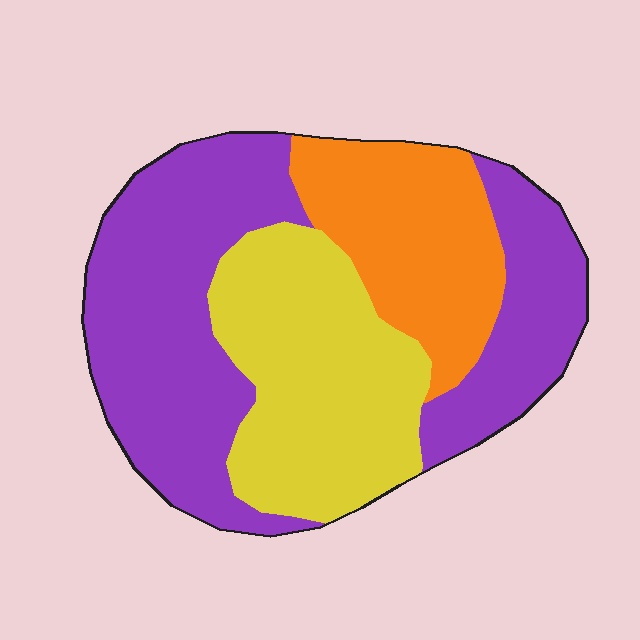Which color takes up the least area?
Orange, at roughly 20%.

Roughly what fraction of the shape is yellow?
Yellow covers 30% of the shape.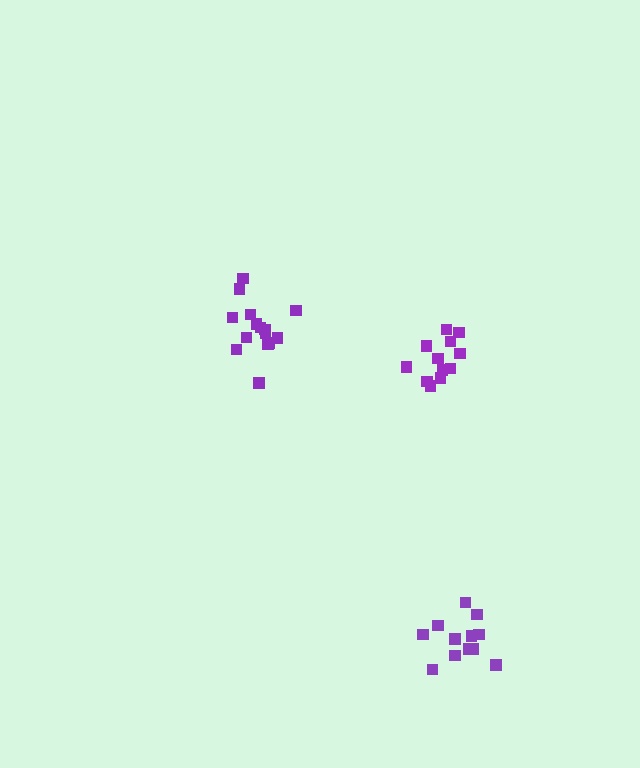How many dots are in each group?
Group 1: 12 dots, Group 2: 12 dots, Group 3: 15 dots (39 total).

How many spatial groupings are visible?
There are 3 spatial groupings.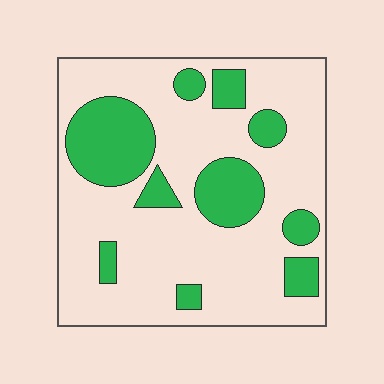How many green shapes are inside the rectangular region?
10.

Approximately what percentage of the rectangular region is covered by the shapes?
Approximately 25%.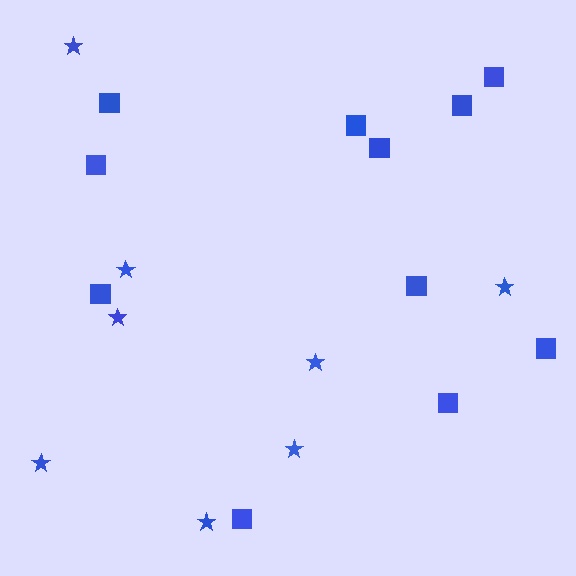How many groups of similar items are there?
There are 2 groups: one group of squares (11) and one group of stars (8).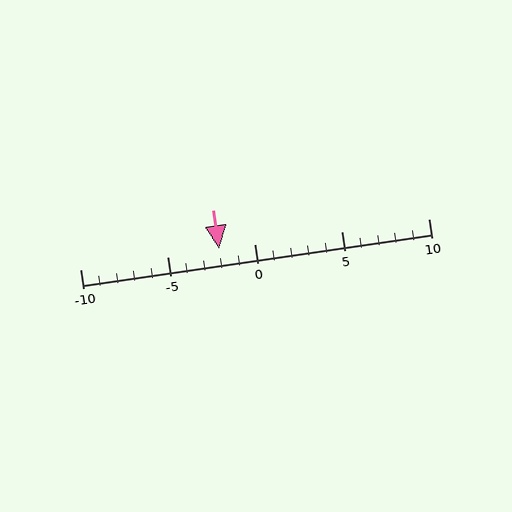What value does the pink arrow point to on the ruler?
The pink arrow points to approximately -2.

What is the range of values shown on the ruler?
The ruler shows values from -10 to 10.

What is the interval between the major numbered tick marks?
The major tick marks are spaced 5 units apart.